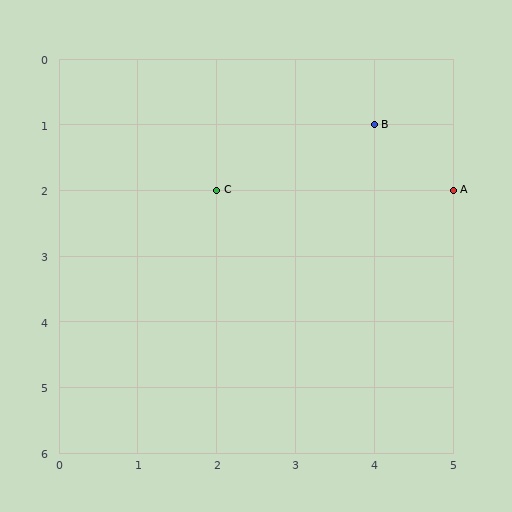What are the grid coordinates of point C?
Point C is at grid coordinates (2, 2).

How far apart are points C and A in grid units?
Points C and A are 3 columns apart.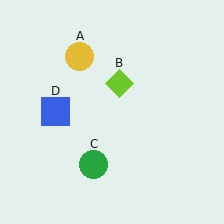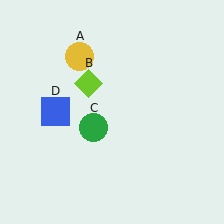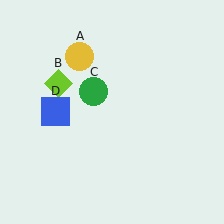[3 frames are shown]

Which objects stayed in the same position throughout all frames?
Yellow circle (object A) and blue square (object D) remained stationary.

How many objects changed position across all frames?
2 objects changed position: lime diamond (object B), green circle (object C).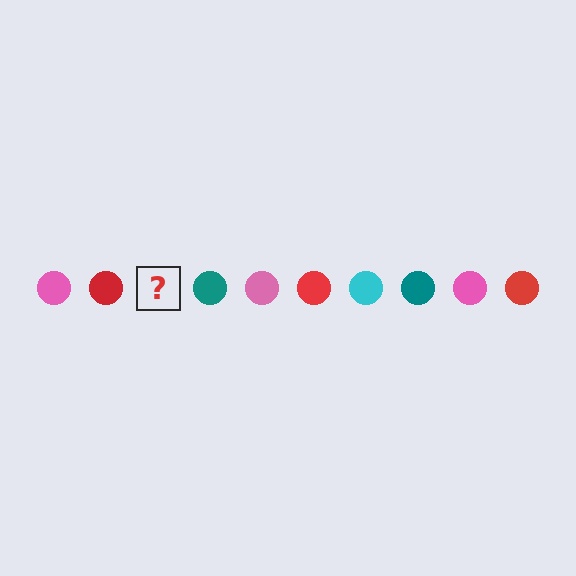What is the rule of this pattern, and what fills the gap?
The rule is that the pattern cycles through pink, red, cyan, teal circles. The gap should be filled with a cyan circle.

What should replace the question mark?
The question mark should be replaced with a cyan circle.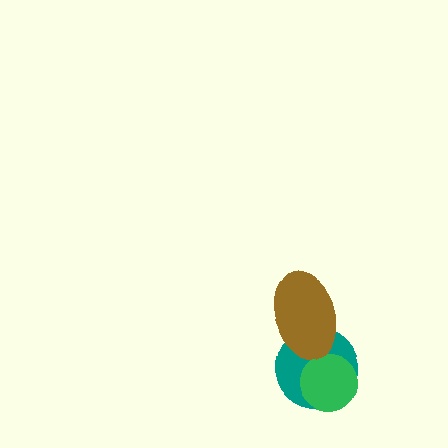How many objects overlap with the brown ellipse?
1 object overlaps with the brown ellipse.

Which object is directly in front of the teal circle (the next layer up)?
The green circle is directly in front of the teal circle.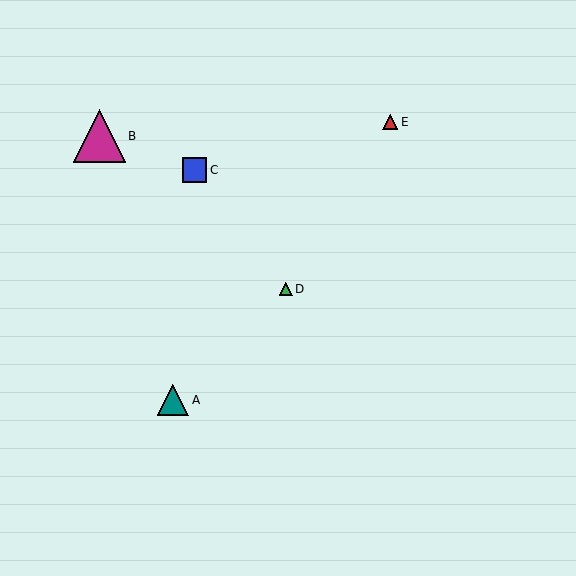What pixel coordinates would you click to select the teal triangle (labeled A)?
Click at (173, 400) to select the teal triangle A.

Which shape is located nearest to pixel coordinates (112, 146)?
The magenta triangle (labeled B) at (99, 136) is nearest to that location.